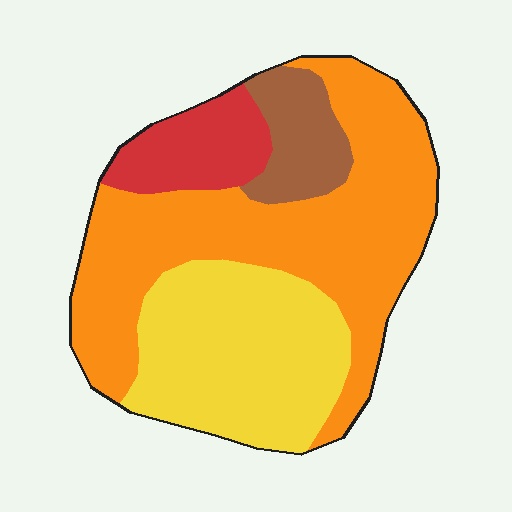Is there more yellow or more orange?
Orange.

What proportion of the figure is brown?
Brown covers 10% of the figure.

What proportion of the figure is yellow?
Yellow covers roughly 30% of the figure.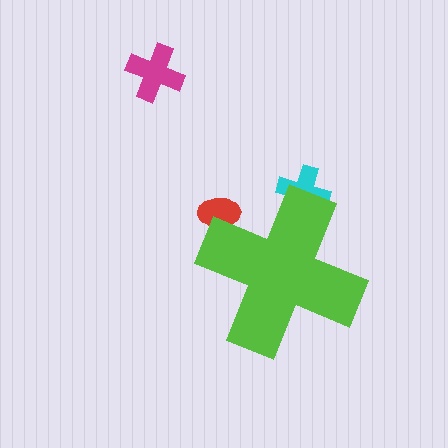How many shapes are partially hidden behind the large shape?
2 shapes are partially hidden.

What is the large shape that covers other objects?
A lime cross.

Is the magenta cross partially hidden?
No, the magenta cross is fully visible.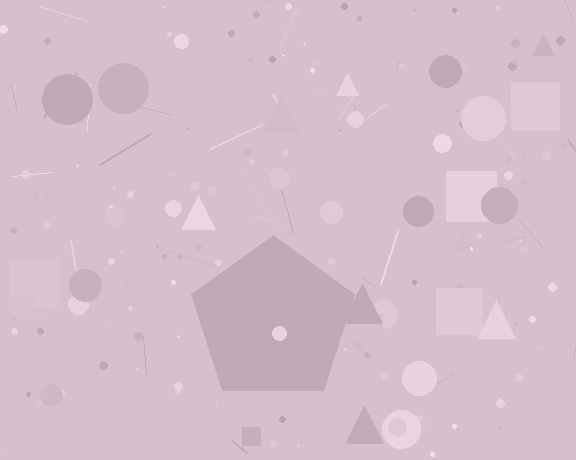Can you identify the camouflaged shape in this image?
The camouflaged shape is a pentagon.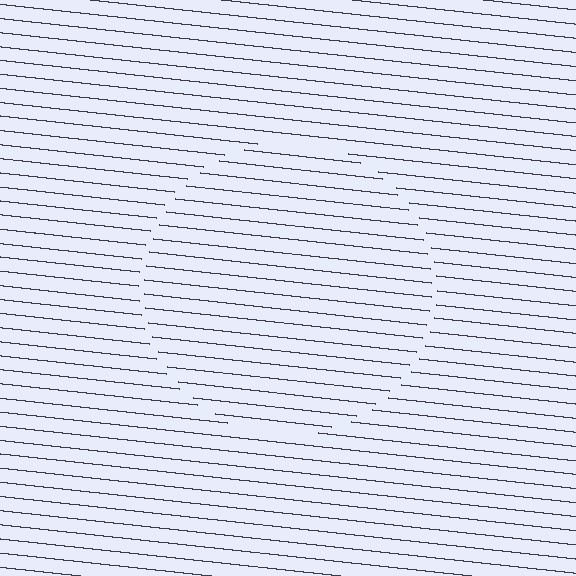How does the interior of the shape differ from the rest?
The interior of the shape contains the same grating, shifted by half a period — the contour is defined by the phase discontinuity where line-ends from the inner and outer gratings abut.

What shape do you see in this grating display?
An illusory circle. The interior of the shape contains the same grating, shifted by half a period — the contour is defined by the phase discontinuity where line-ends from the inner and outer gratings abut.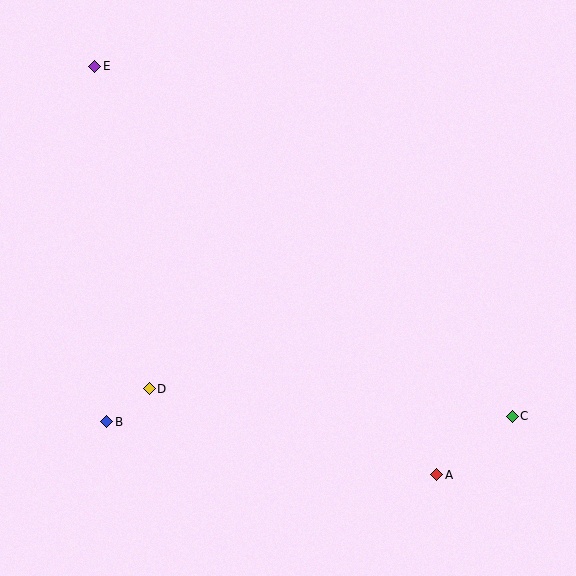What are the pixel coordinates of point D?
Point D is at (149, 389).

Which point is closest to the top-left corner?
Point E is closest to the top-left corner.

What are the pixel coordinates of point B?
Point B is at (107, 422).